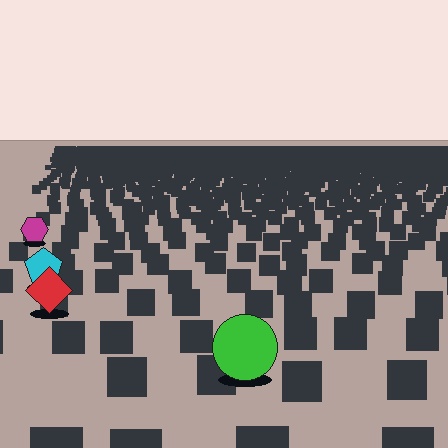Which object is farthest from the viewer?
The magenta hexagon is farthest from the viewer. It appears smaller and the ground texture around it is denser.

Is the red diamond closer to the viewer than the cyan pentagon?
Yes. The red diamond is closer — you can tell from the texture gradient: the ground texture is coarser near it.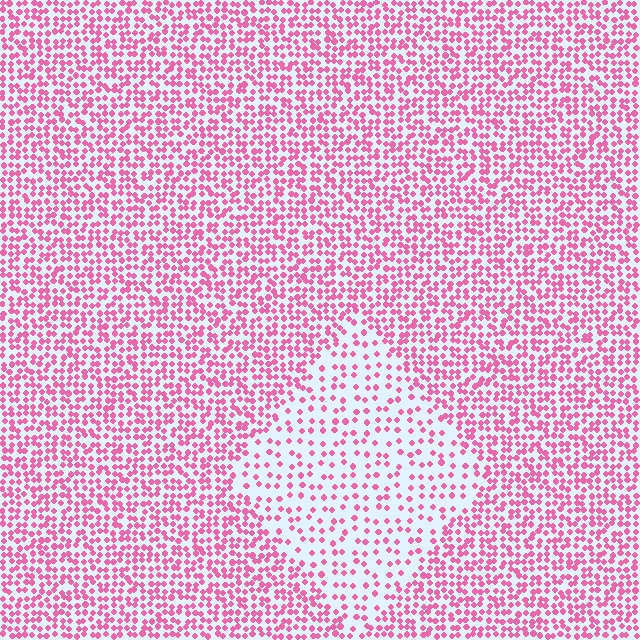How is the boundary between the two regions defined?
The boundary is defined by a change in element density (approximately 2.2x ratio). All elements are the same color, size, and shape.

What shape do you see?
I see a diamond.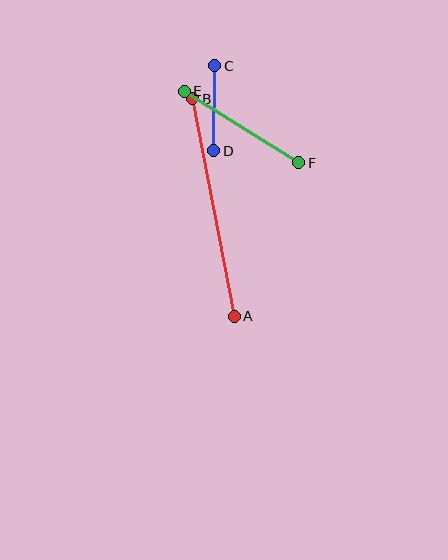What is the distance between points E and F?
The distance is approximately 135 pixels.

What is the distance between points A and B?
The distance is approximately 222 pixels.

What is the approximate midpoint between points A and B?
The midpoint is at approximately (214, 207) pixels.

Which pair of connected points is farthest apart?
Points A and B are farthest apart.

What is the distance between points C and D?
The distance is approximately 85 pixels.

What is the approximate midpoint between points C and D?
The midpoint is at approximately (214, 108) pixels.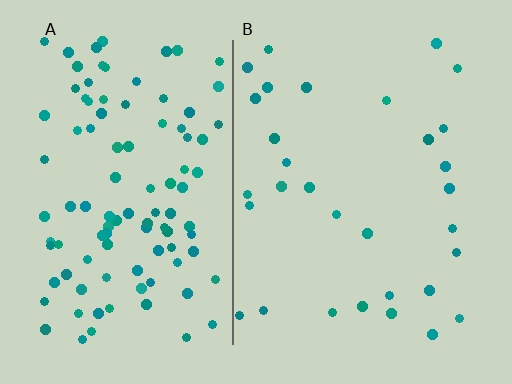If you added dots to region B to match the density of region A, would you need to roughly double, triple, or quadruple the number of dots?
Approximately triple.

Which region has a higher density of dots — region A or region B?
A (the left).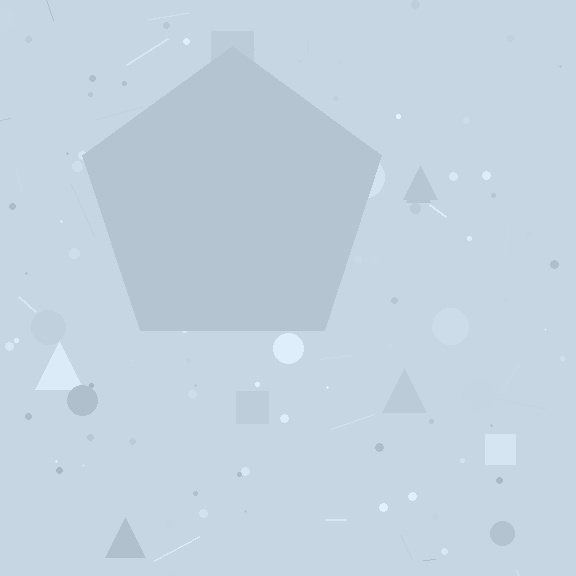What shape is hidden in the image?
A pentagon is hidden in the image.